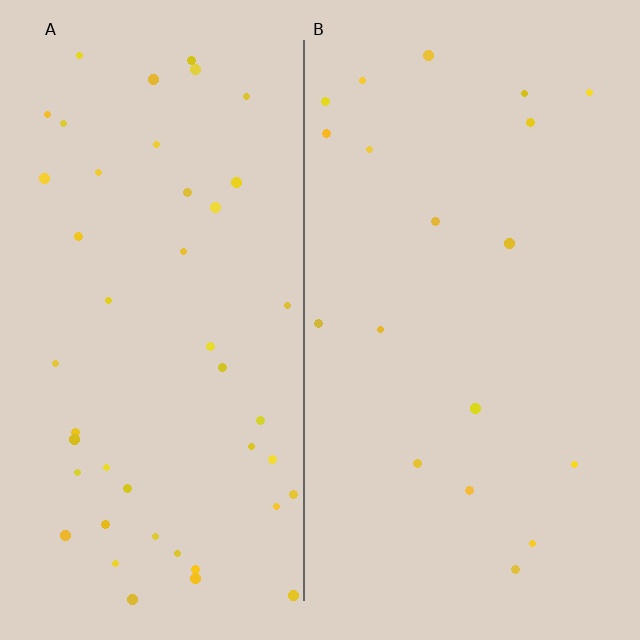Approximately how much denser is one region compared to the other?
Approximately 2.5× — region A over region B.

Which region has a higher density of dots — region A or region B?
A (the left).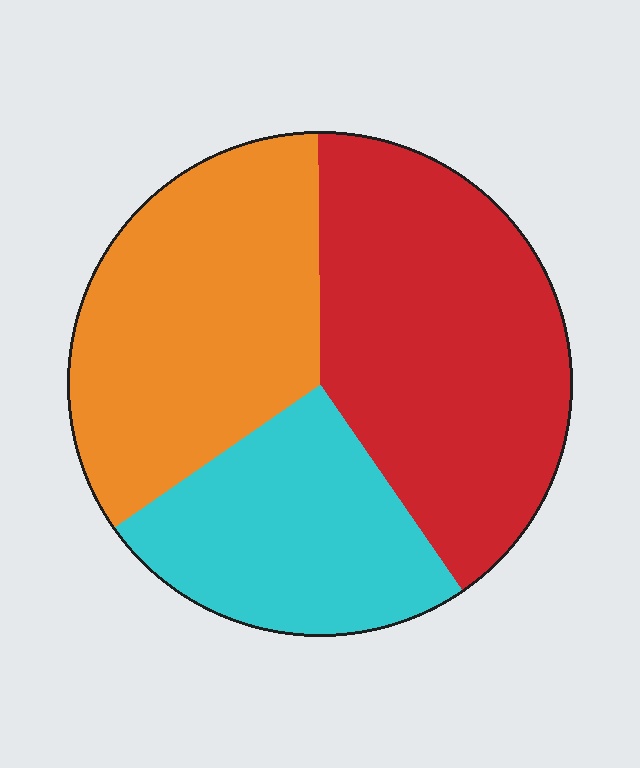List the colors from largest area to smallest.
From largest to smallest: red, orange, cyan.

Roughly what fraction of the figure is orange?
Orange covers around 35% of the figure.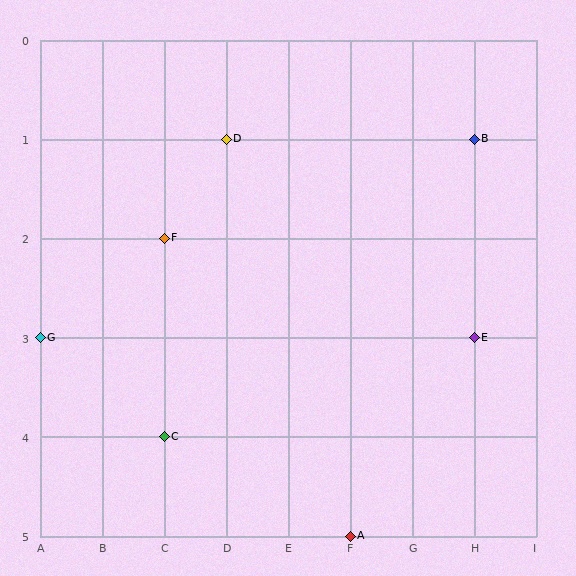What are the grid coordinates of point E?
Point E is at grid coordinates (H, 3).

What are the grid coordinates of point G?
Point G is at grid coordinates (A, 3).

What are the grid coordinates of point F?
Point F is at grid coordinates (C, 2).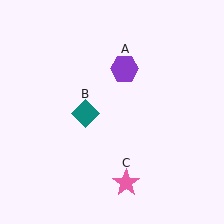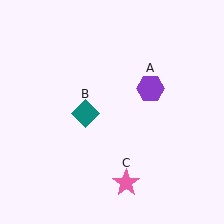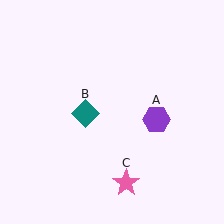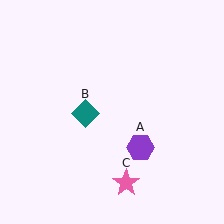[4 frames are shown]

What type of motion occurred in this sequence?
The purple hexagon (object A) rotated clockwise around the center of the scene.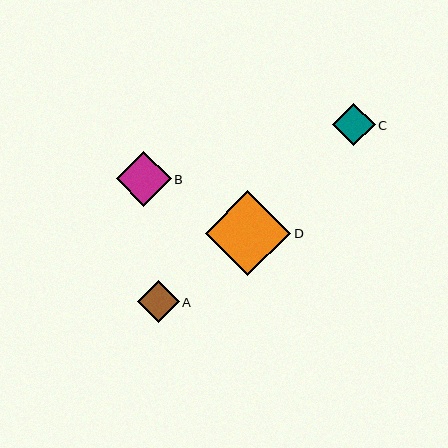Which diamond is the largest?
Diamond D is the largest with a size of approximately 85 pixels.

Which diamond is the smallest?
Diamond A is the smallest with a size of approximately 42 pixels.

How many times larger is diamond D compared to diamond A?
Diamond D is approximately 2.1 times the size of diamond A.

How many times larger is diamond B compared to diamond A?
Diamond B is approximately 1.3 times the size of diamond A.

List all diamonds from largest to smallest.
From largest to smallest: D, B, C, A.